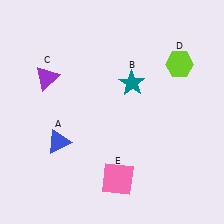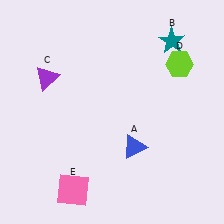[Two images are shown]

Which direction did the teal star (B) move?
The teal star (B) moved up.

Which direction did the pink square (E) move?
The pink square (E) moved left.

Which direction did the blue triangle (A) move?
The blue triangle (A) moved right.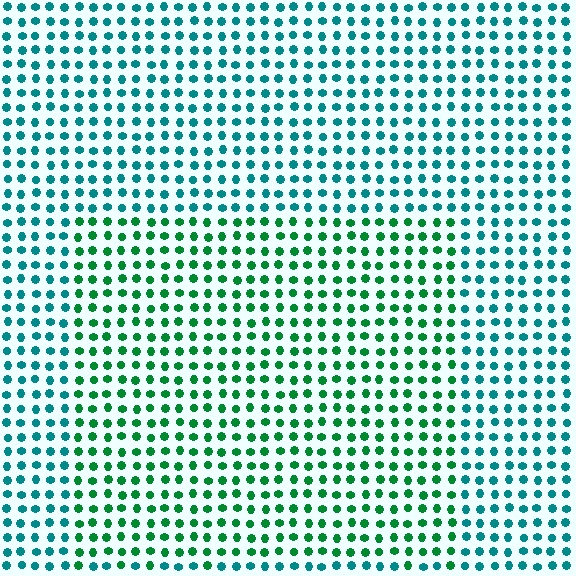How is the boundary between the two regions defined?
The boundary is defined purely by a slight shift in hue (about 39 degrees). Spacing, size, and orientation are identical on both sides.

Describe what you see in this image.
The image is filled with small teal elements in a uniform arrangement. A rectangle-shaped region is visible where the elements are tinted to a slightly different hue, forming a subtle color boundary.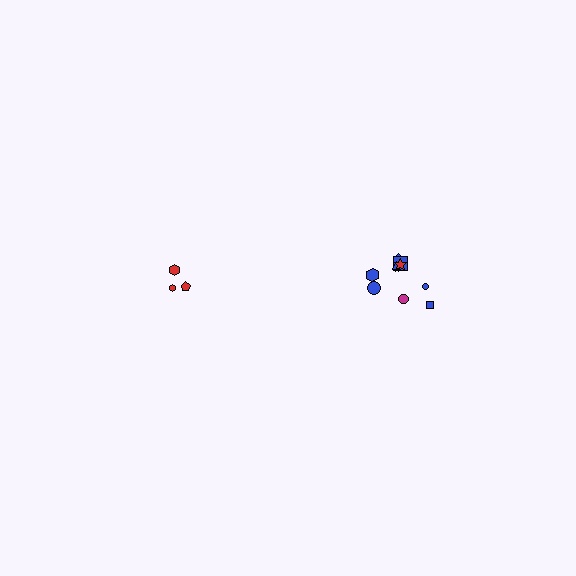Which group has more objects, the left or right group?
The right group.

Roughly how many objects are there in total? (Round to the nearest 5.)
Roughly 15 objects in total.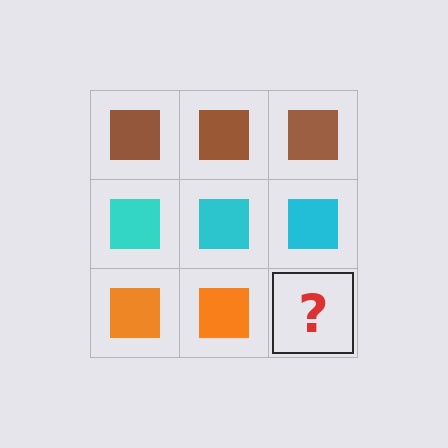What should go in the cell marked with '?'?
The missing cell should contain an orange square.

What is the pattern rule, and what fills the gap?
The rule is that each row has a consistent color. The gap should be filled with an orange square.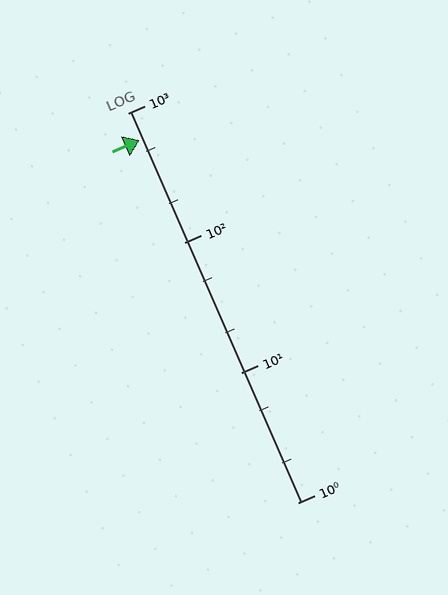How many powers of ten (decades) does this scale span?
The scale spans 3 decades, from 1 to 1000.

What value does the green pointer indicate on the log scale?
The pointer indicates approximately 620.